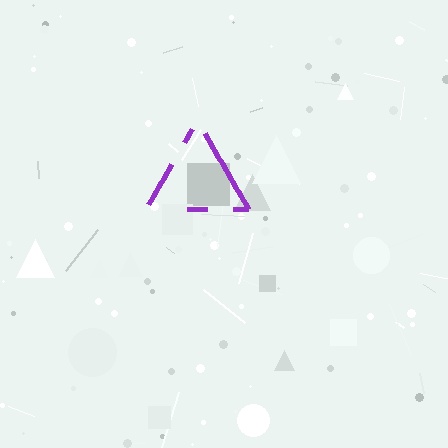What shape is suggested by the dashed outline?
The dashed outline suggests a triangle.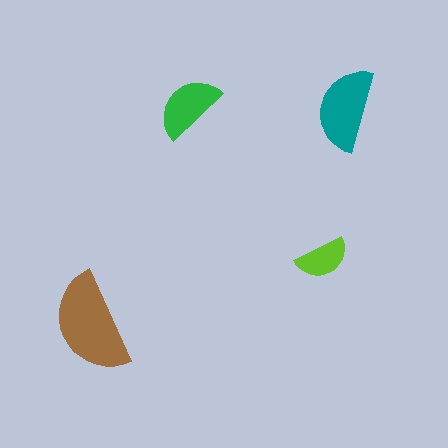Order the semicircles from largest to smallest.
the brown one, the teal one, the green one, the lime one.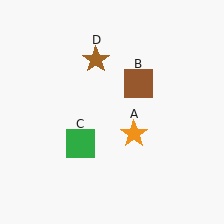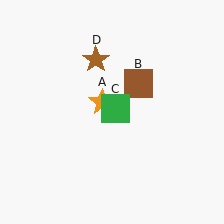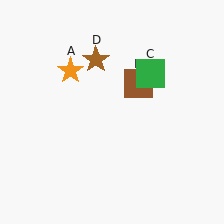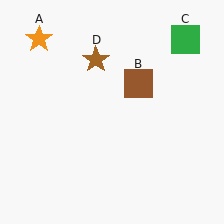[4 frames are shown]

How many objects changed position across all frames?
2 objects changed position: orange star (object A), green square (object C).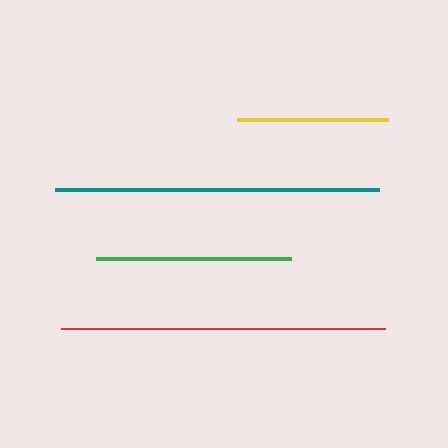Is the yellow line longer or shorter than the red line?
The red line is longer than the yellow line.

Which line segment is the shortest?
The yellow line is the shortest at approximately 151 pixels.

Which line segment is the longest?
The red line is the longest at approximately 324 pixels.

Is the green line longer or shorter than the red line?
The red line is longer than the green line.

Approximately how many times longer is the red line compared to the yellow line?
The red line is approximately 2.1 times the length of the yellow line.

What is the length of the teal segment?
The teal segment is approximately 324 pixels long.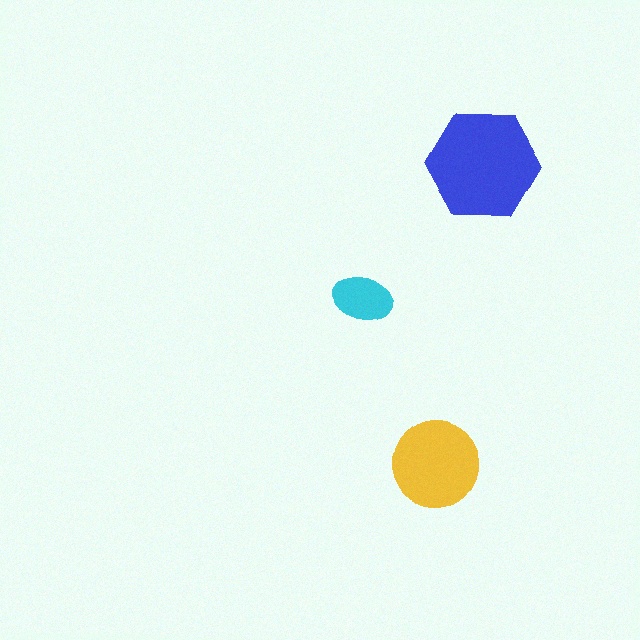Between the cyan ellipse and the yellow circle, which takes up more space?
The yellow circle.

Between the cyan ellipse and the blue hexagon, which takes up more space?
The blue hexagon.